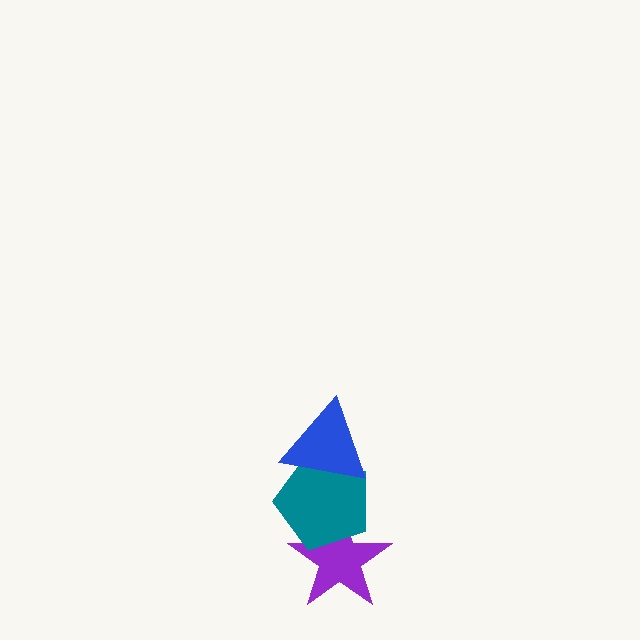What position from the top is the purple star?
The purple star is 3rd from the top.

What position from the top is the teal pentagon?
The teal pentagon is 2nd from the top.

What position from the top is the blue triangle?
The blue triangle is 1st from the top.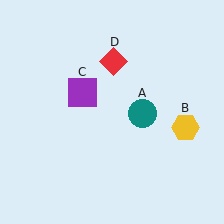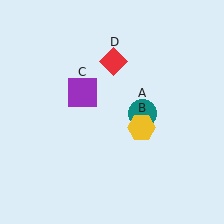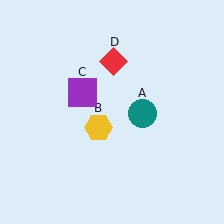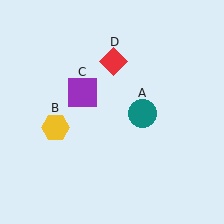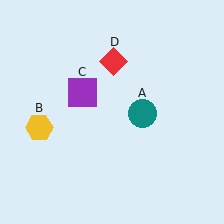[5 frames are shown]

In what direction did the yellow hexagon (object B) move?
The yellow hexagon (object B) moved left.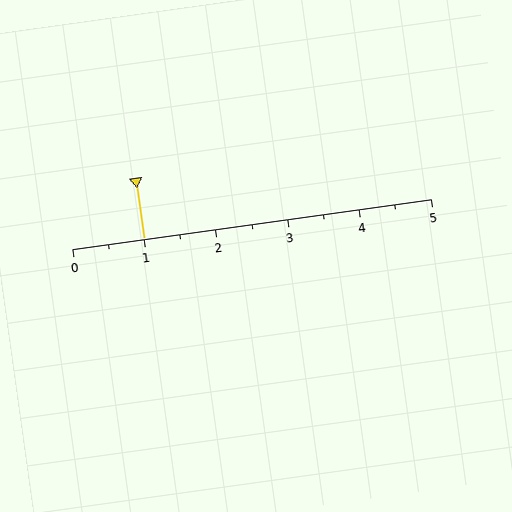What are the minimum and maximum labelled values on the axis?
The axis runs from 0 to 5.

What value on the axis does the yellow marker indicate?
The marker indicates approximately 1.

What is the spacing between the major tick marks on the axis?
The major ticks are spaced 1 apart.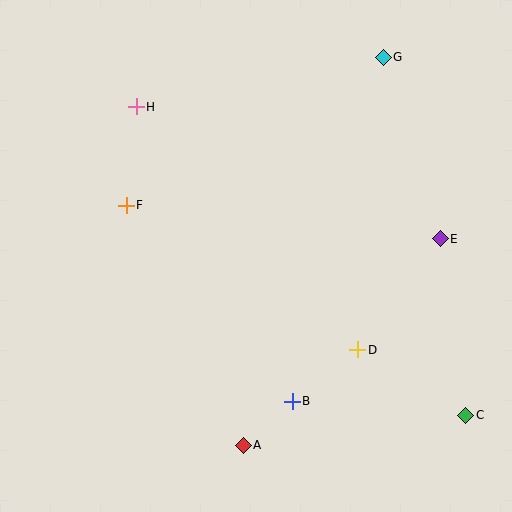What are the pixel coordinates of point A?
Point A is at (243, 445).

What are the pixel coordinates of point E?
Point E is at (440, 239).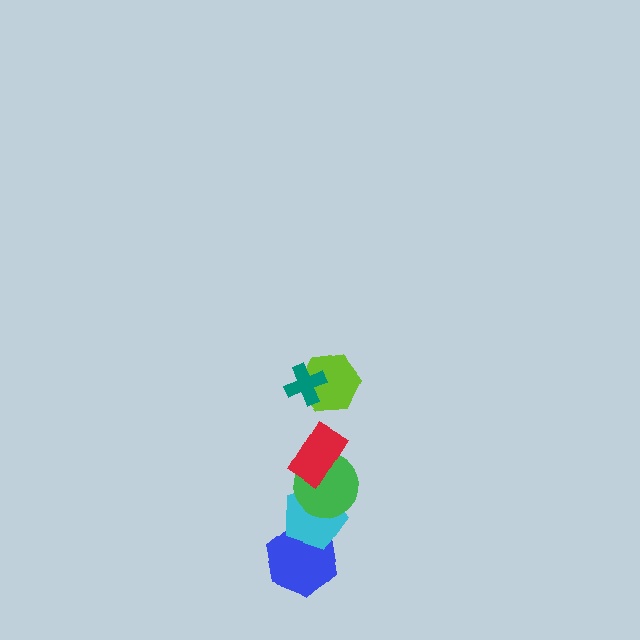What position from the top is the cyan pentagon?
The cyan pentagon is 5th from the top.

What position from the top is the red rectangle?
The red rectangle is 3rd from the top.